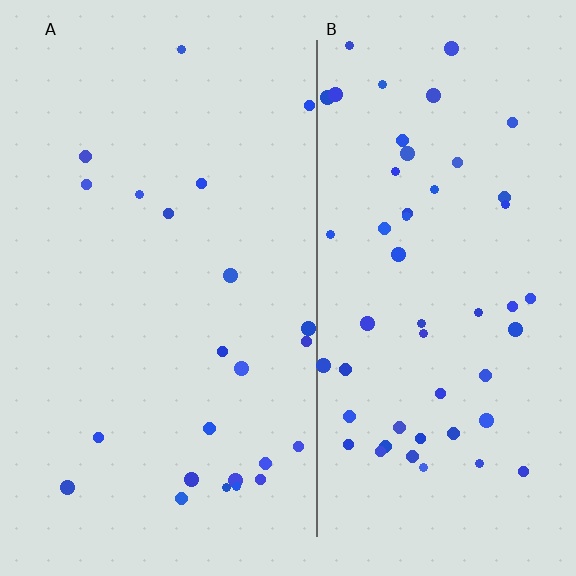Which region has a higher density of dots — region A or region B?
B (the right).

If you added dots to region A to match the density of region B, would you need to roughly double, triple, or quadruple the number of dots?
Approximately double.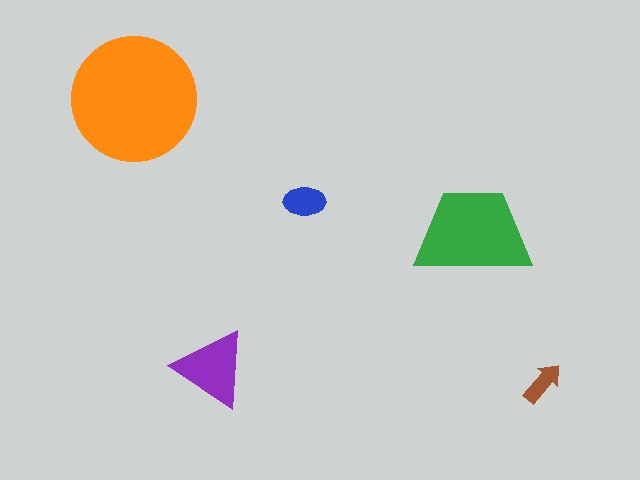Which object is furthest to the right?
The brown arrow is rightmost.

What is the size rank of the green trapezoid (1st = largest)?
2nd.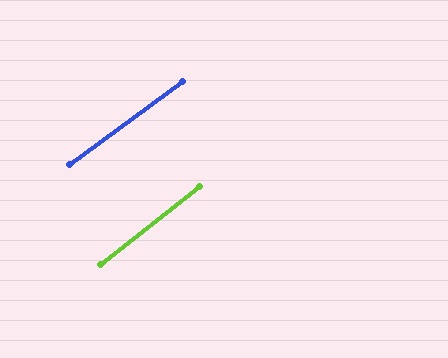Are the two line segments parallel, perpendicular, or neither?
Parallel — their directions differ by only 2.0°.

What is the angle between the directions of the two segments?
Approximately 2 degrees.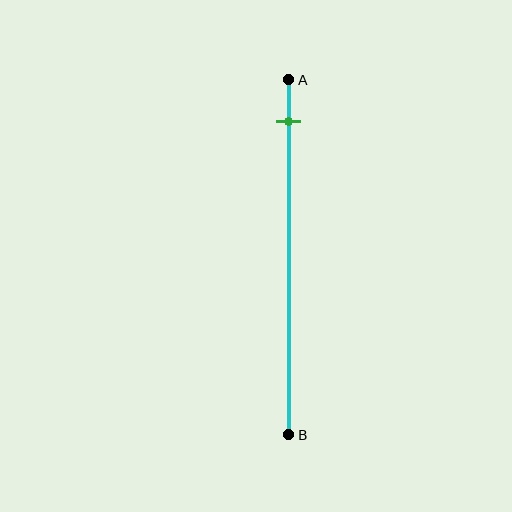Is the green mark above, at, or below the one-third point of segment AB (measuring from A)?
The green mark is above the one-third point of segment AB.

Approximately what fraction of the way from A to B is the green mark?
The green mark is approximately 10% of the way from A to B.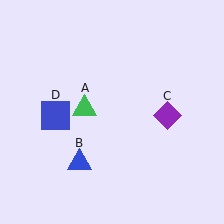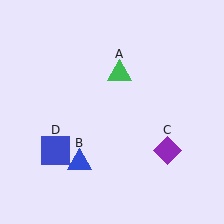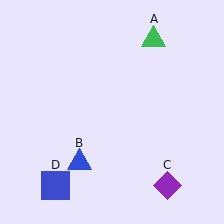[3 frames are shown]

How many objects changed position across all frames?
3 objects changed position: green triangle (object A), purple diamond (object C), blue square (object D).